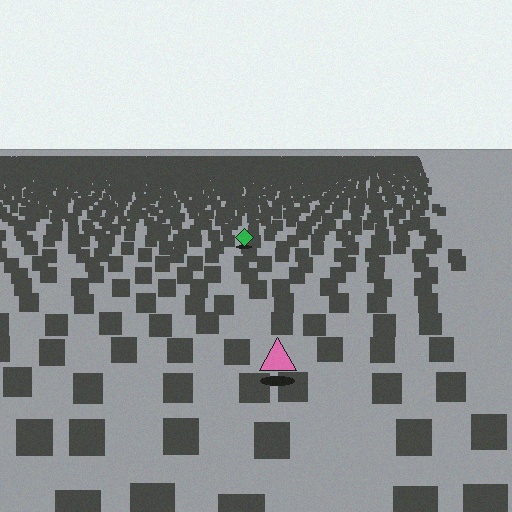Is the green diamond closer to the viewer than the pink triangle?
No. The pink triangle is closer — you can tell from the texture gradient: the ground texture is coarser near it.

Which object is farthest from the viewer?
The green diamond is farthest from the viewer. It appears smaller and the ground texture around it is denser.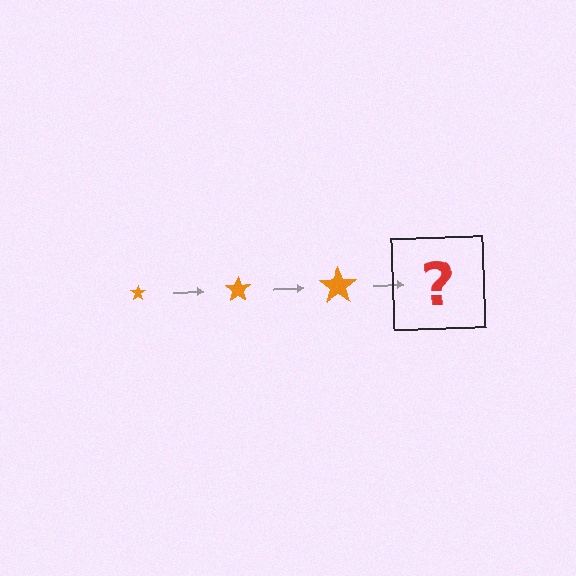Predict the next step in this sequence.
The next step is an orange star, larger than the previous one.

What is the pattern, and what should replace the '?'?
The pattern is that the star gets progressively larger each step. The '?' should be an orange star, larger than the previous one.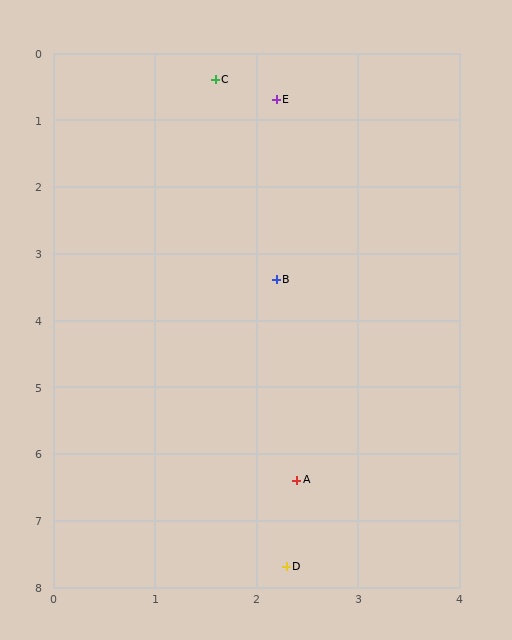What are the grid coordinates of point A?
Point A is at approximately (2.4, 6.4).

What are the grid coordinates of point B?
Point B is at approximately (2.2, 3.4).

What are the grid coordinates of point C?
Point C is at approximately (1.6, 0.4).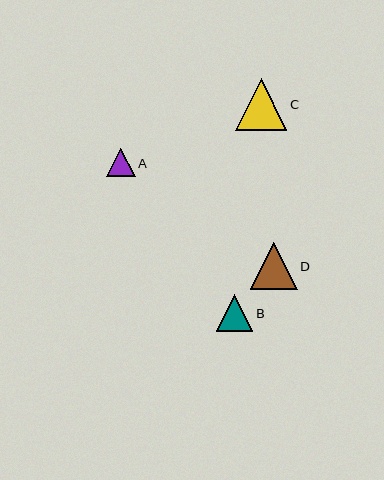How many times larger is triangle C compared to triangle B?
Triangle C is approximately 1.4 times the size of triangle B.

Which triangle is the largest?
Triangle C is the largest with a size of approximately 52 pixels.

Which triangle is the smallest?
Triangle A is the smallest with a size of approximately 28 pixels.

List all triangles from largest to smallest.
From largest to smallest: C, D, B, A.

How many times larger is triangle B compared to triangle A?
Triangle B is approximately 1.3 times the size of triangle A.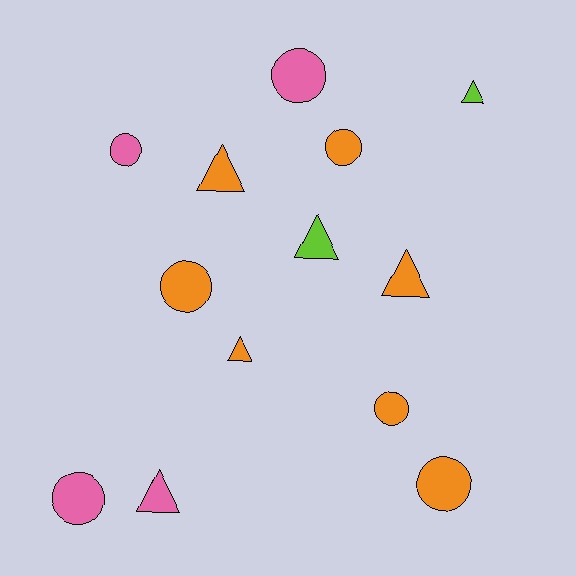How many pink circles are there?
There are 3 pink circles.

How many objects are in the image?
There are 13 objects.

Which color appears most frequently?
Orange, with 7 objects.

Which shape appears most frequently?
Circle, with 7 objects.